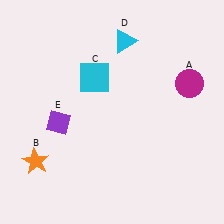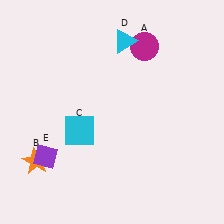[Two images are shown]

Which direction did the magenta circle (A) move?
The magenta circle (A) moved left.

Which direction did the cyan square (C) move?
The cyan square (C) moved down.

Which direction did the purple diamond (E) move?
The purple diamond (E) moved down.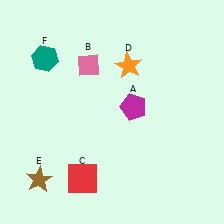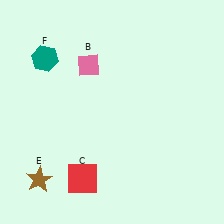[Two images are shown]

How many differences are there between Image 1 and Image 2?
There are 2 differences between the two images.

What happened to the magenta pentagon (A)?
The magenta pentagon (A) was removed in Image 2. It was in the top-right area of Image 1.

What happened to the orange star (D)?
The orange star (D) was removed in Image 2. It was in the top-right area of Image 1.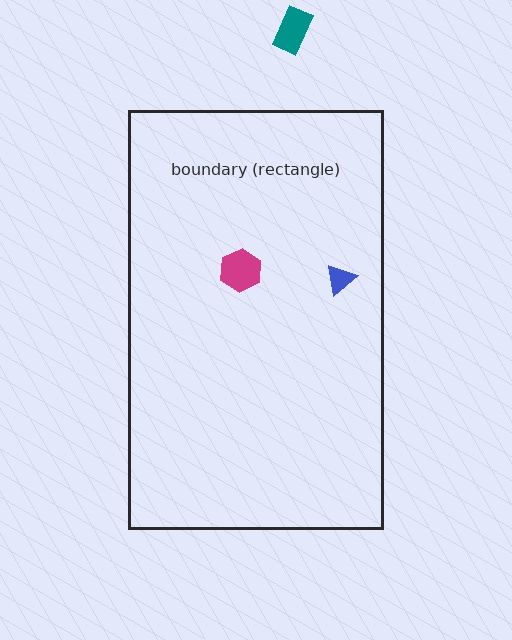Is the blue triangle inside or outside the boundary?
Inside.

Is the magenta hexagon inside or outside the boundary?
Inside.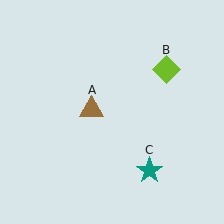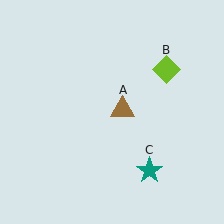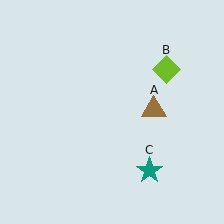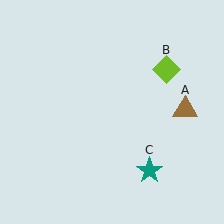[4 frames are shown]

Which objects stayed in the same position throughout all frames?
Lime diamond (object B) and teal star (object C) remained stationary.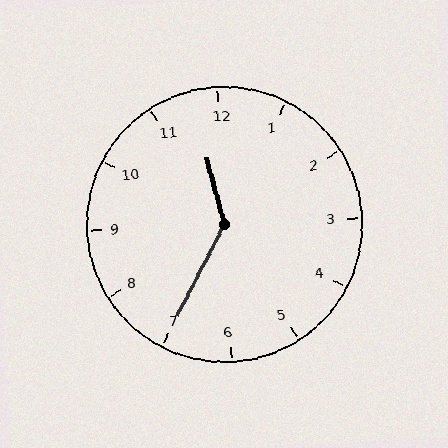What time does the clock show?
11:35.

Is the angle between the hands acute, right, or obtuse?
It is obtuse.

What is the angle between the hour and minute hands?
Approximately 138 degrees.